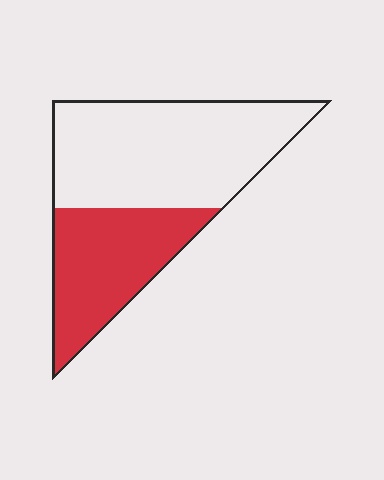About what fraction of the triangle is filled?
About three eighths (3/8).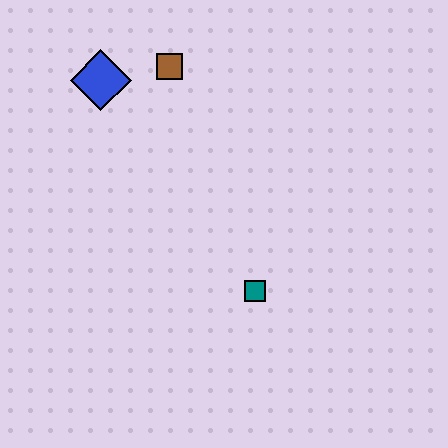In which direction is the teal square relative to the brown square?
The teal square is below the brown square.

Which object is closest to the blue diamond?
The brown square is closest to the blue diamond.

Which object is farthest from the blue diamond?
The teal square is farthest from the blue diamond.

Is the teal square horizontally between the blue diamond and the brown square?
No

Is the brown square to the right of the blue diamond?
Yes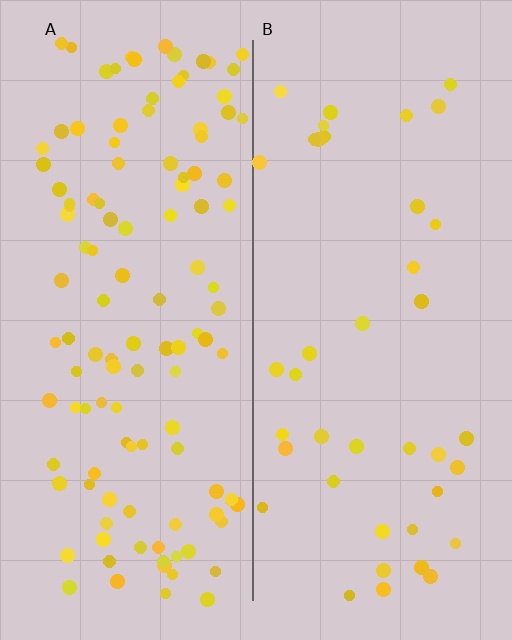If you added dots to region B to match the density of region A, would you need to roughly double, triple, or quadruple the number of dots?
Approximately triple.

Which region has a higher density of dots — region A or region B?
A (the left).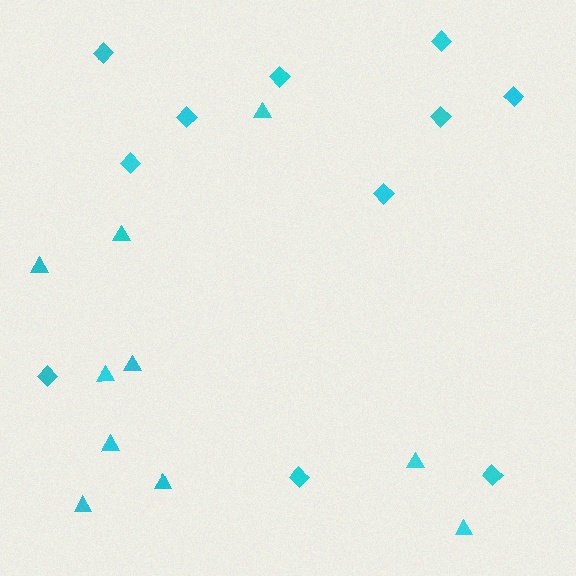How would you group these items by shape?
There are 2 groups: one group of triangles (10) and one group of diamonds (11).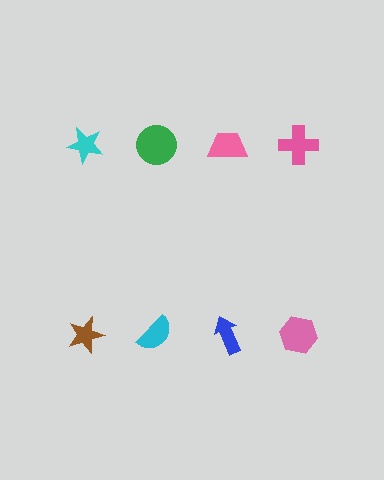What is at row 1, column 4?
A pink cross.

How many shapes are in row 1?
4 shapes.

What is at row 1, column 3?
A pink trapezoid.